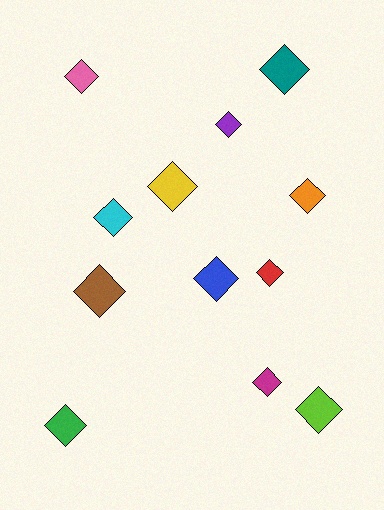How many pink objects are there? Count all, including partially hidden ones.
There is 1 pink object.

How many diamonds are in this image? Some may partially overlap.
There are 12 diamonds.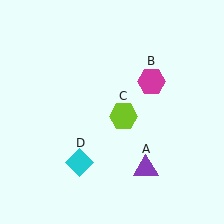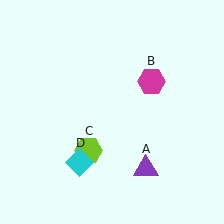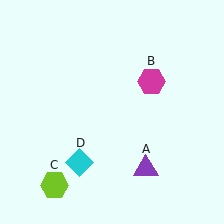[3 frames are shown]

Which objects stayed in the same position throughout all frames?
Purple triangle (object A) and magenta hexagon (object B) and cyan diamond (object D) remained stationary.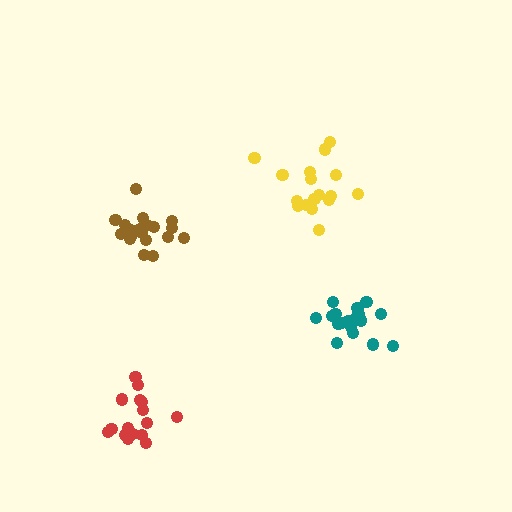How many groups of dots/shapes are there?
There are 4 groups.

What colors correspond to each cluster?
The clusters are colored: teal, red, yellow, brown.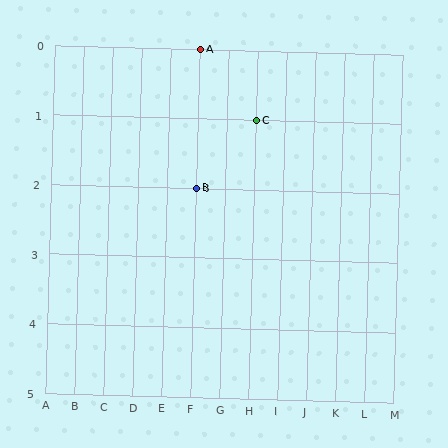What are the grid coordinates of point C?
Point C is at grid coordinates (H, 1).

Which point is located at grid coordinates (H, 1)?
Point C is at (H, 1).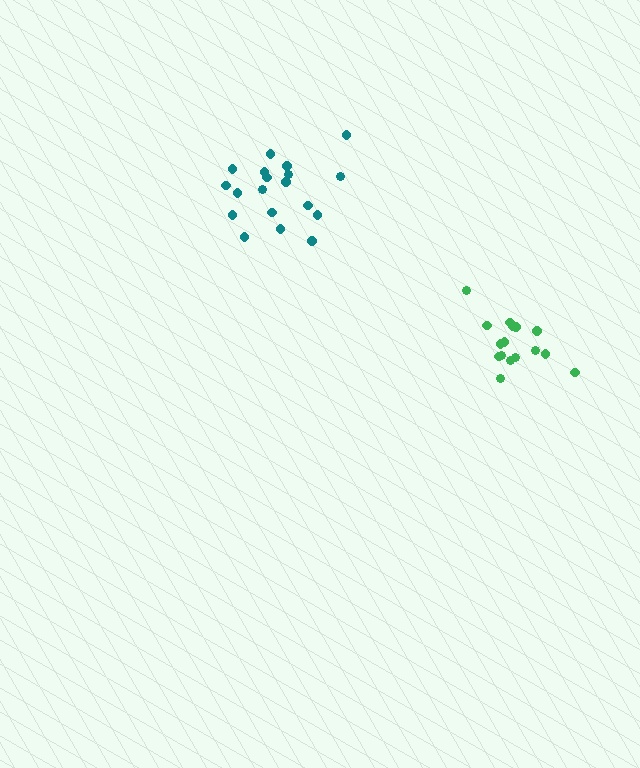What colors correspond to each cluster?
The clusters are colored: green, teal.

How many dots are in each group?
Group 1: 16 dots, Group 2: 19 dots (35 total).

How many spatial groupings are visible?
There are 2 spatial groupings.